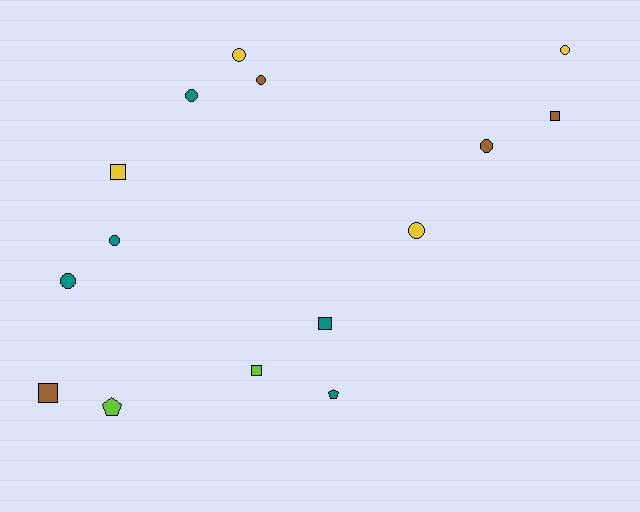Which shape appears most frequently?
Circle, with 8 objects.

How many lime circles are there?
There are no lime circles.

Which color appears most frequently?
Teal, with 5 objects.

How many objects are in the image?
There are 15 objects.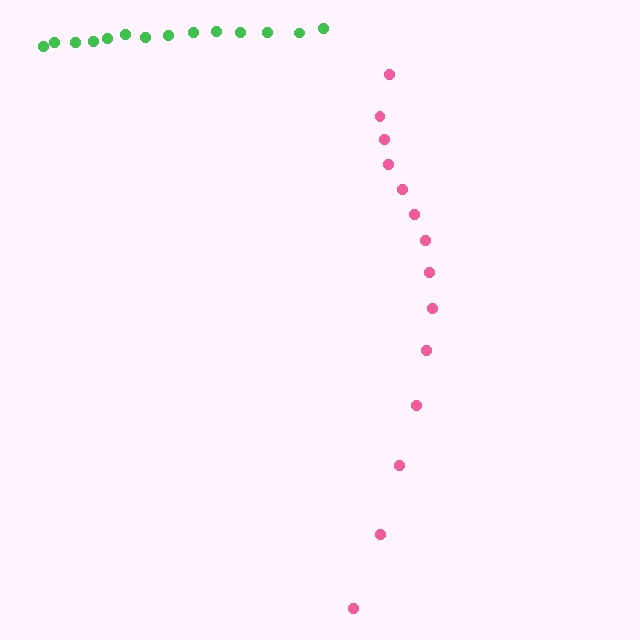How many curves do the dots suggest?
There are 2 distinct paths.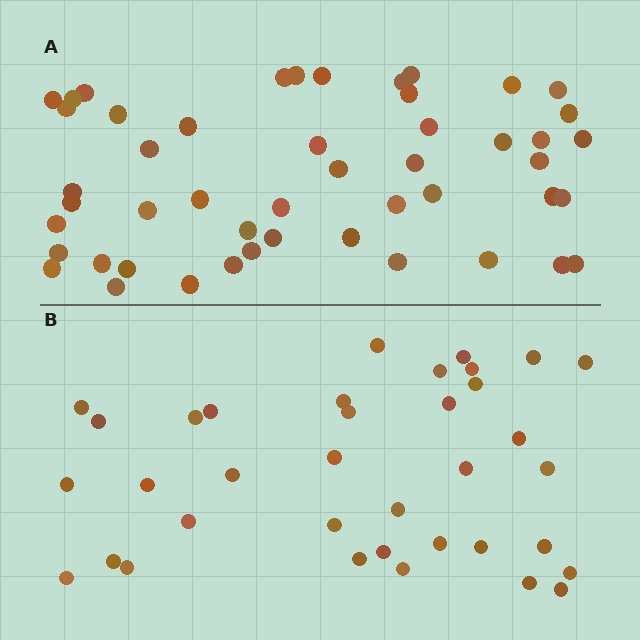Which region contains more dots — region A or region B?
Region A (the top region) has more dots.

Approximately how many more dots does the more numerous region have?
Region A has approximately 15 more dots than region B.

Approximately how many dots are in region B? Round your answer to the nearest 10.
About 40 dots. (The exact count is 36, which rounds to 40.)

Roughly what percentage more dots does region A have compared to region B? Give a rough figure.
About 35% more.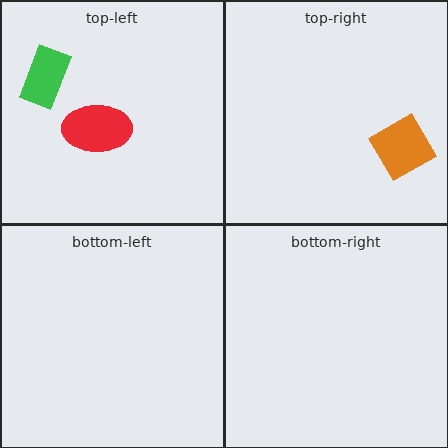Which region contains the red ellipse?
The top-left region.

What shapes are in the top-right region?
The orange diamond.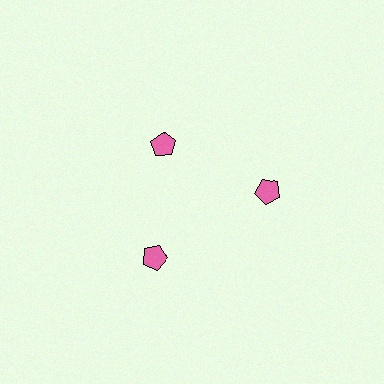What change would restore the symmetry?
The symmetry would be restored by moving it outward, back onto the ring so that all 3 pentagons sit at equal angles and equal distance from the center.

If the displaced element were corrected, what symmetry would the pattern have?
It would have 3-fold rotational symmetry — the pattern would map onto itself every 120 degrees.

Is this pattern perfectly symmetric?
No. The 3 pink pentagons are arranged in a ring, but one element near the 11 o'clock position is pulled inward toward the center, breaking the 3-fold rotational symmetry.